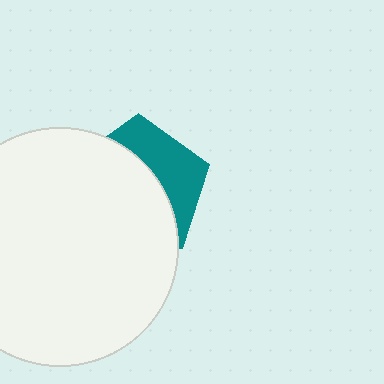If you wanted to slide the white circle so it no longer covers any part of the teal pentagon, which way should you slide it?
Slide it toward the lower-left — that is the most direct way to separate the two shapes.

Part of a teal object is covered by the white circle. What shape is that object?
It is a pentagon.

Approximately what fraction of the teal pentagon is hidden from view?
Roughly 65% of the teal pentagon is hidden behind the white circle.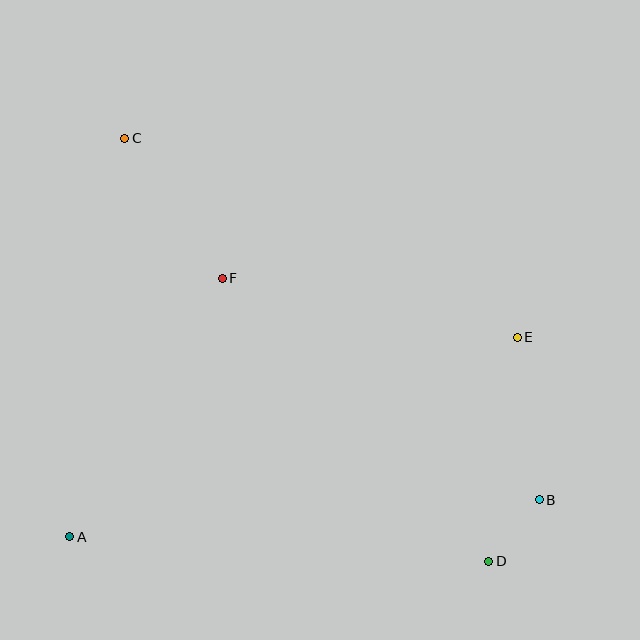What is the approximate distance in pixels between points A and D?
The distance between A and D is approximately 420 pixels.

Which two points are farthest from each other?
Points C and D are farthest from each other.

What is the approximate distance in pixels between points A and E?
The distance between A and E is approximately 490 pixels.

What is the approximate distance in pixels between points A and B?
The distance between A and B is approximately 471 pixels.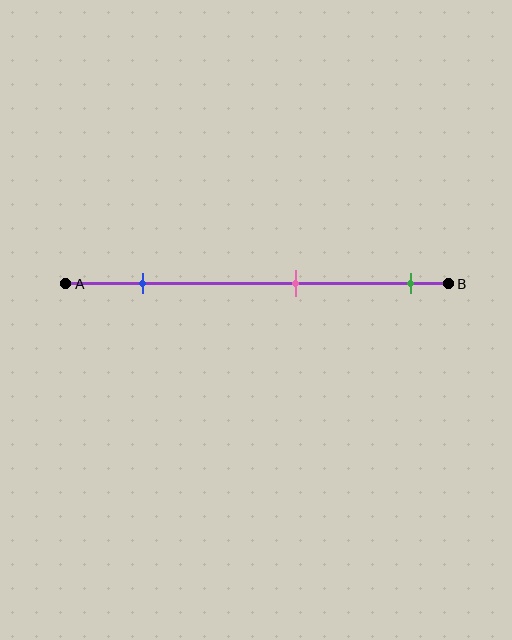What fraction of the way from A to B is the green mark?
The green mark is approximately 90% (0.9) of the way from A to B.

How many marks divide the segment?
There are 3 marks dividing the segment.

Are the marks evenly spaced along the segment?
Yes, the marks are approximately evenly spaced.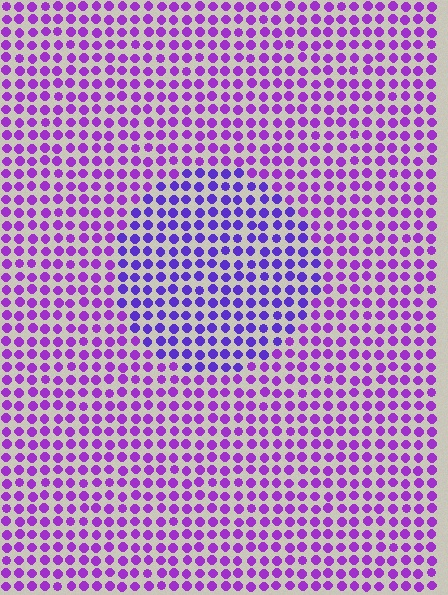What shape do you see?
I see a circle.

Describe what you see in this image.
The image is filled with small purple elements in a uniform arrangement. A circle-shaped region is visible where the elements are tinted to a slightly different hue, forming a subtle color boundary.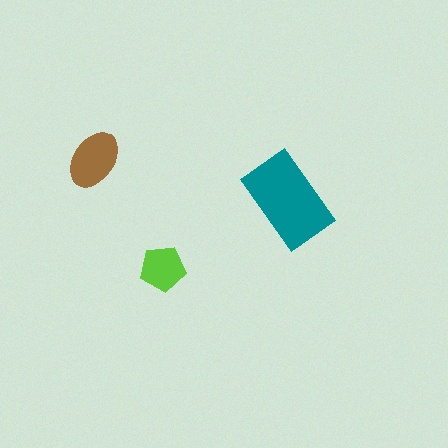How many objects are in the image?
There are 3 objects in the image.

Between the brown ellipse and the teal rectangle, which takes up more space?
The teal rectangle.